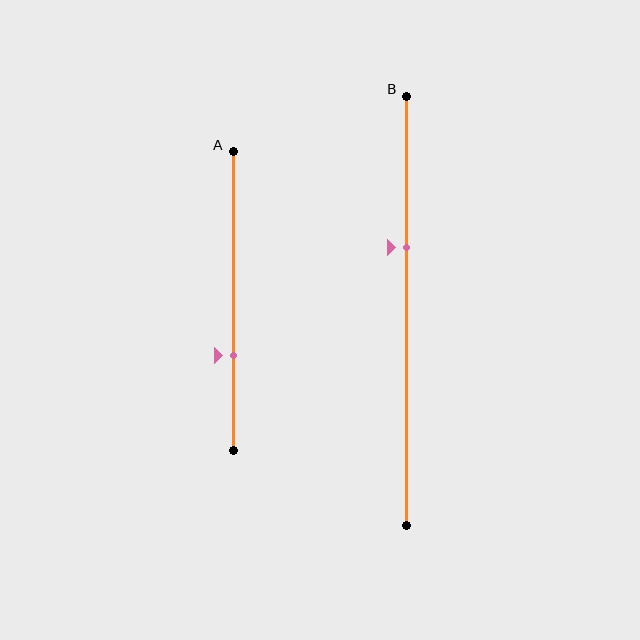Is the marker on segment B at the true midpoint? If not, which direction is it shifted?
No, the marker on segment B is shifted upward by about 15% of the segment length.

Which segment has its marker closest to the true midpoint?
Segment B has its marker closest to the true midpoint.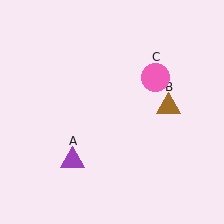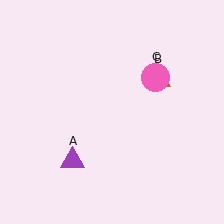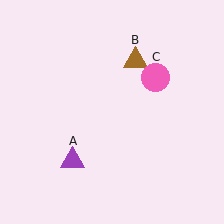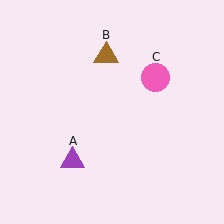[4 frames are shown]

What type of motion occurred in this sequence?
The brown triangle (object B) rotated counterclockwise around the center of the scene.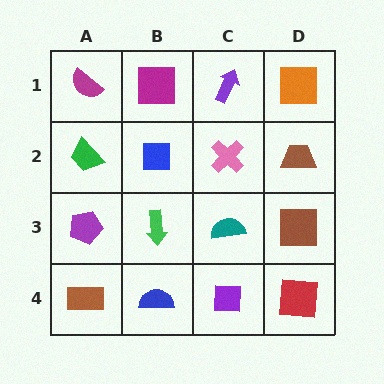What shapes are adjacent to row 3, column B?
A blue square (row 2, column B), a blue semicircle (row 4, column B), a purple pentagon (row 3, column A), a teal semicircle (row 3, column C).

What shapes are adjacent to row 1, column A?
A green trapezoid (row 2, column A), a magenta square (row 1, column B).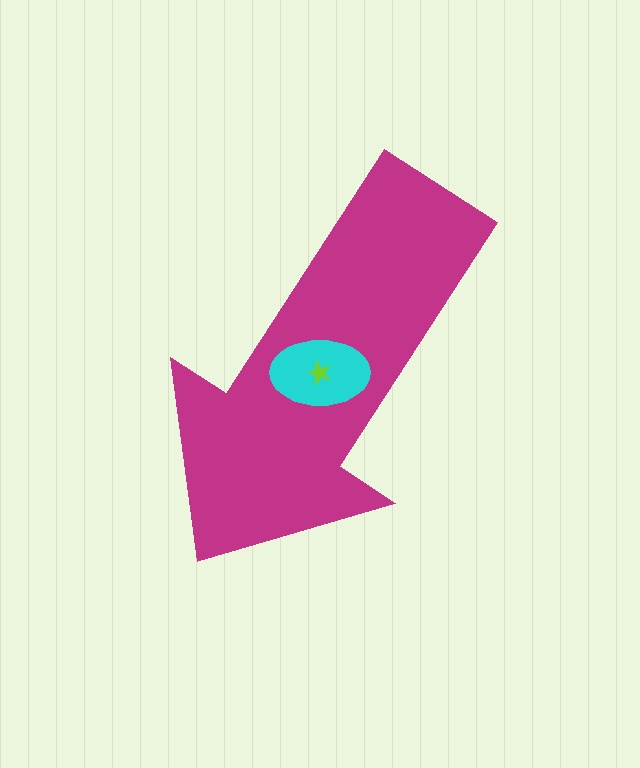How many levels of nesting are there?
3.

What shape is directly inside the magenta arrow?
The cyan ellipse.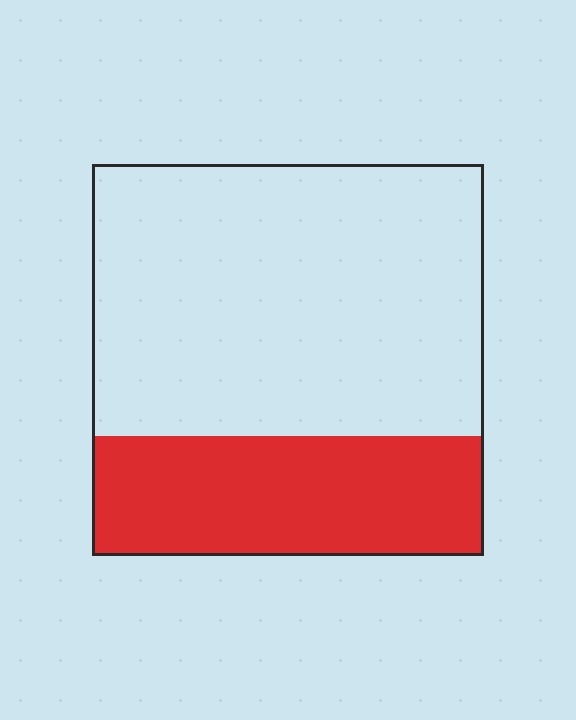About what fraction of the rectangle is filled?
About one third (1/3).